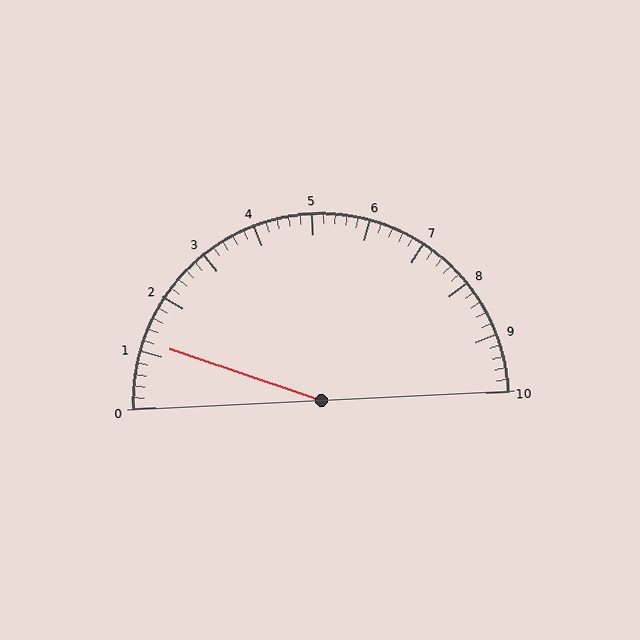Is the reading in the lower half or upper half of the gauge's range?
The reading is in the lower half of the range (0 to 10).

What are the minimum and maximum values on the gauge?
The gauge ranges from 0 to 10.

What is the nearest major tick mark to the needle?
The nearest major tick mark is 1.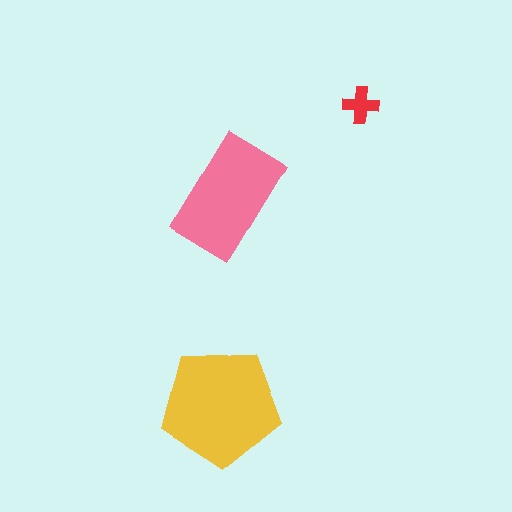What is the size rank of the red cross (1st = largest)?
3rd.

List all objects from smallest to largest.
The red cross, the pink rectangle, the yellow pentagon.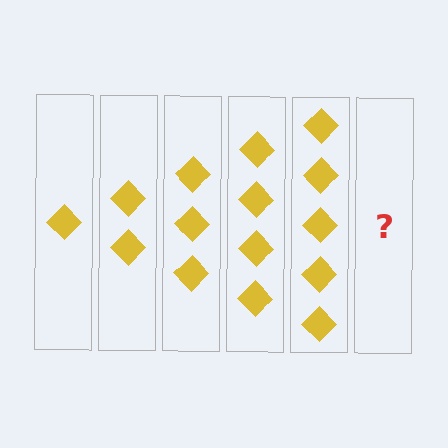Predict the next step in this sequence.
The next step is 6 diamonds.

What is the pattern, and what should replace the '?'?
The pattern is that each step adds one more diamond. The '?' should be 6 diamonds.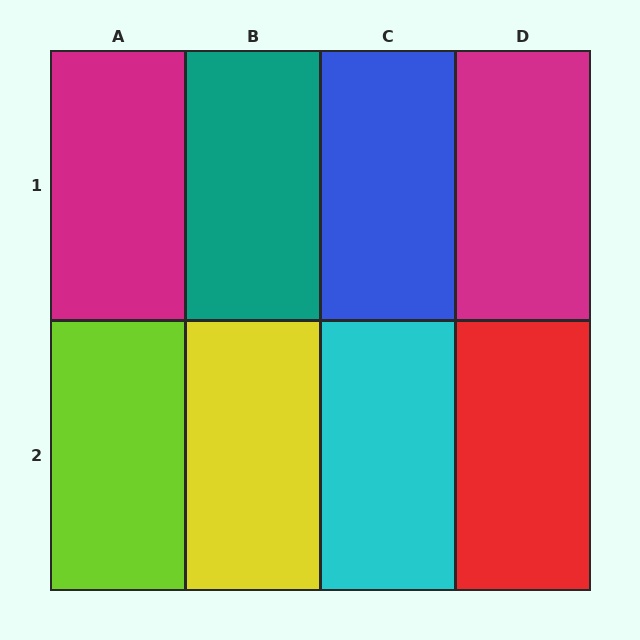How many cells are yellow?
1 cell is yellow.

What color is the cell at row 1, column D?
Magenta.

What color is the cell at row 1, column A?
Magenta.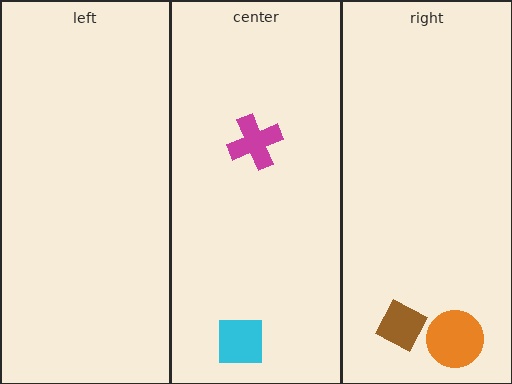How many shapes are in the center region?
2.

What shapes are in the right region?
The brown diamond, the orange circle.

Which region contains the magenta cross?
The center region.